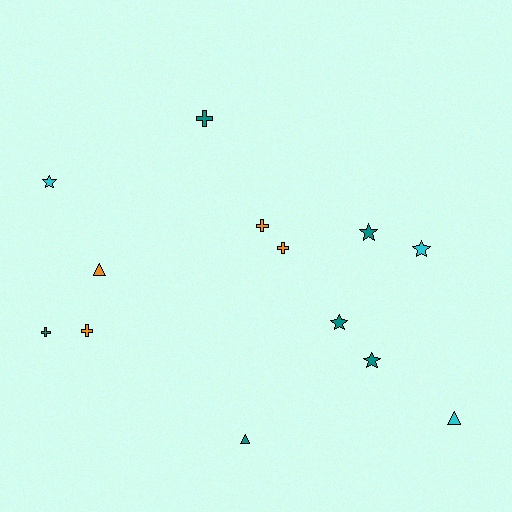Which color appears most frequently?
Teal, with 6 objects.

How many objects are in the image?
There are 13 objects.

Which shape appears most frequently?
Cross, with 5 objects.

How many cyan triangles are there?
There is 1 cyan triangle.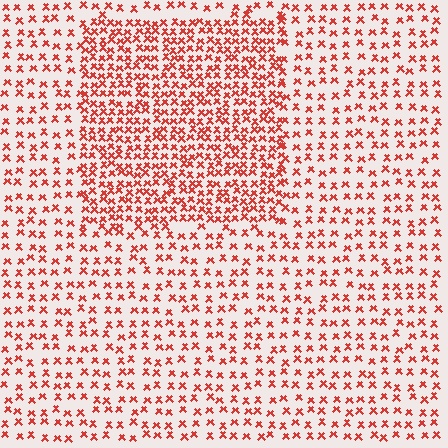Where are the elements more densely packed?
The elements are more densely packed inside the rectangle boundary.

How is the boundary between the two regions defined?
The boundary is defined by a change in element density (approximately 2.0x ratio). All elements are the same color, size, and shape.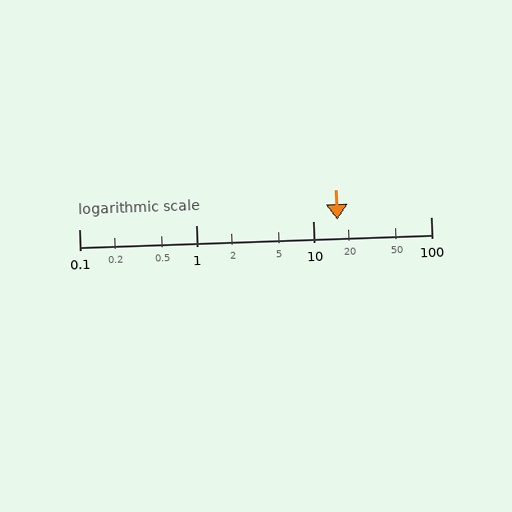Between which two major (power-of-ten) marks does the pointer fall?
The pointer is between 10 and 100.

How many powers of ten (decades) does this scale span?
The scale spans 3 decades, from 0.1 to 100.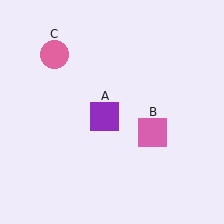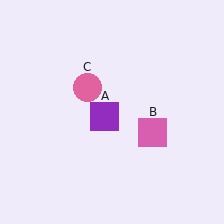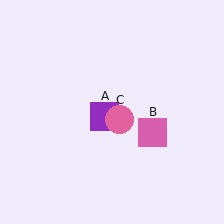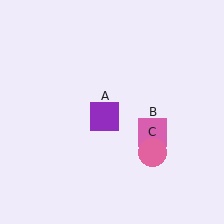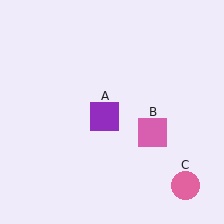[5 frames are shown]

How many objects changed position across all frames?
1 object changed position: pink circle (object C).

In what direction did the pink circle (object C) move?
The pink circle (object C) moved down and to the right.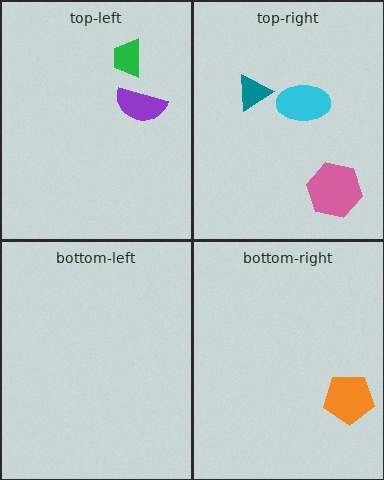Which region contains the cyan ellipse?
The top-right region.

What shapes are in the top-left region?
The green trapezoid, the purple semicircle.